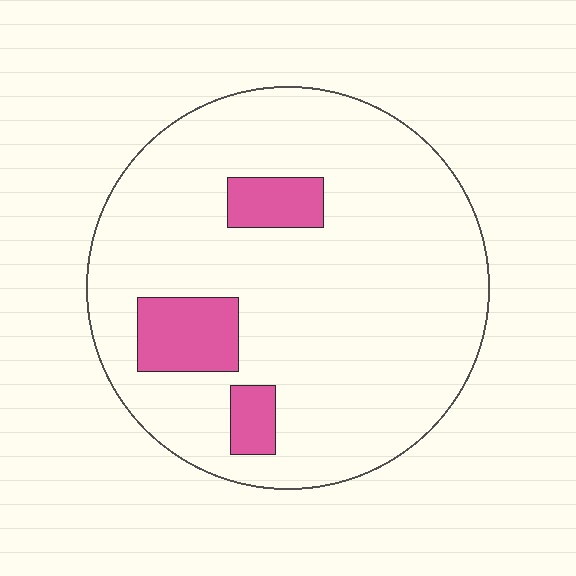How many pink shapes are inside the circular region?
3.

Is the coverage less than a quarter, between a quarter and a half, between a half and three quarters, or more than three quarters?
Less than a quarter.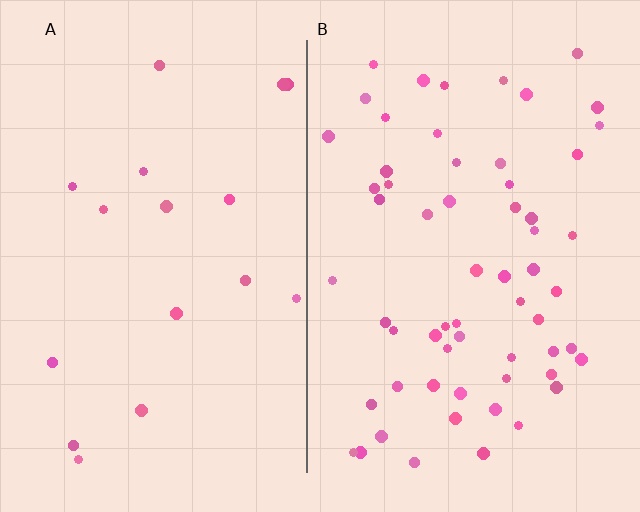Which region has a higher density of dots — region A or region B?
B (the right).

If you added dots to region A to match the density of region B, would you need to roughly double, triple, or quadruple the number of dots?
Approximately quadruple.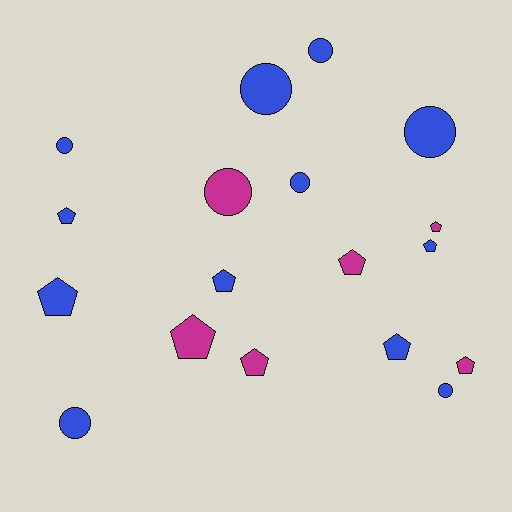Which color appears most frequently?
Blue, with 12 objects.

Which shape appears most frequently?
Pentagon, with 10 objects.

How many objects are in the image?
There are 18 objects.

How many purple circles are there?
There are no purple circles.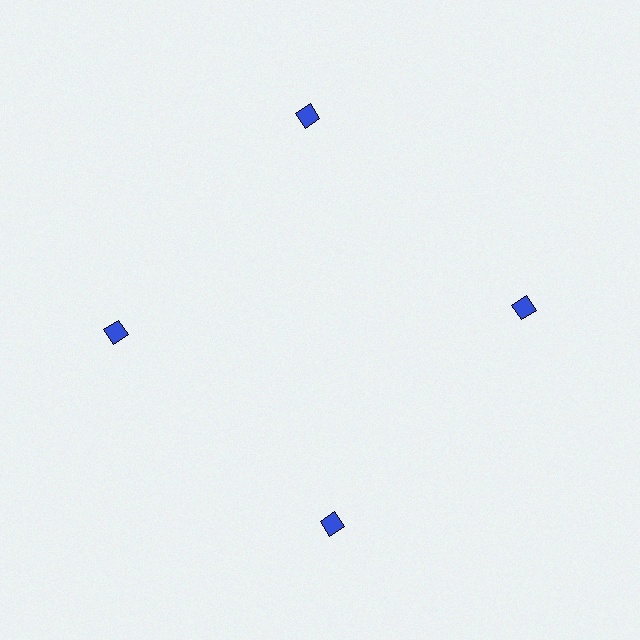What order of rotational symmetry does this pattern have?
This pattern has 4-fold rotational symmetry.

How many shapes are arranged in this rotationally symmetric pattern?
There are 4 shapes, arranged in 4 groups of 1.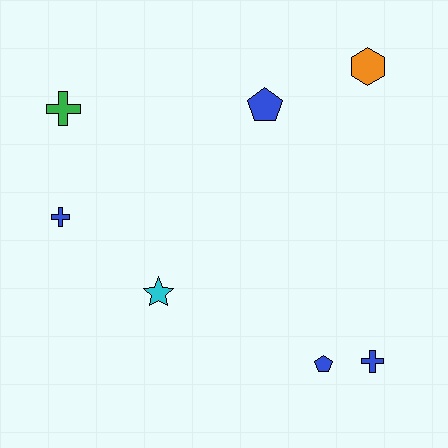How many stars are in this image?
There is 1 star.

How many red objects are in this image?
There are no red objects.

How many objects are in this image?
There are 7 objects.